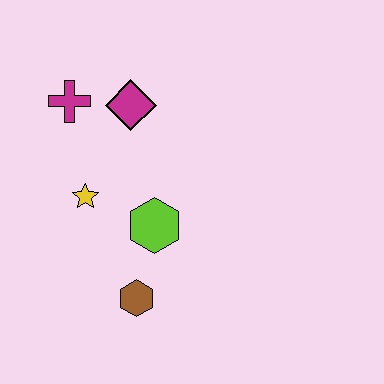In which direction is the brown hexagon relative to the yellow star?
The brown hexagon is below the yellow star.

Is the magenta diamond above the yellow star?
Yes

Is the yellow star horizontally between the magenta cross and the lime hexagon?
Yes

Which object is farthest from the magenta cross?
The brown hexagon is farthest from the magenta cross.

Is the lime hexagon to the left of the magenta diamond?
No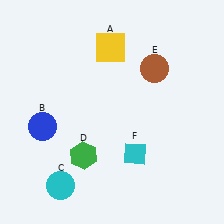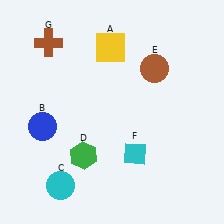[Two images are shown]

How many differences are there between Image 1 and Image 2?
There is 1 difference between the two images.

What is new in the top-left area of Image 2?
A brown cross (G) was added in the top-left area of Image 2.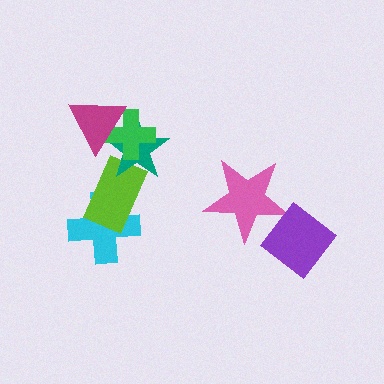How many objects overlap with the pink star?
0 objects overlap with the pink star.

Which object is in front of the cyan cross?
The lime rectangle is in front of the cyan cross.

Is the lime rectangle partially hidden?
Yes, it is partially covered by another shape.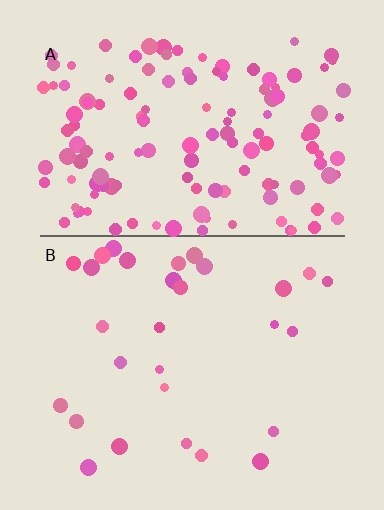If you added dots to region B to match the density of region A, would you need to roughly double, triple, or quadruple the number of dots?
Approximately quadruple.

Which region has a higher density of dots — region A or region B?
A (the top).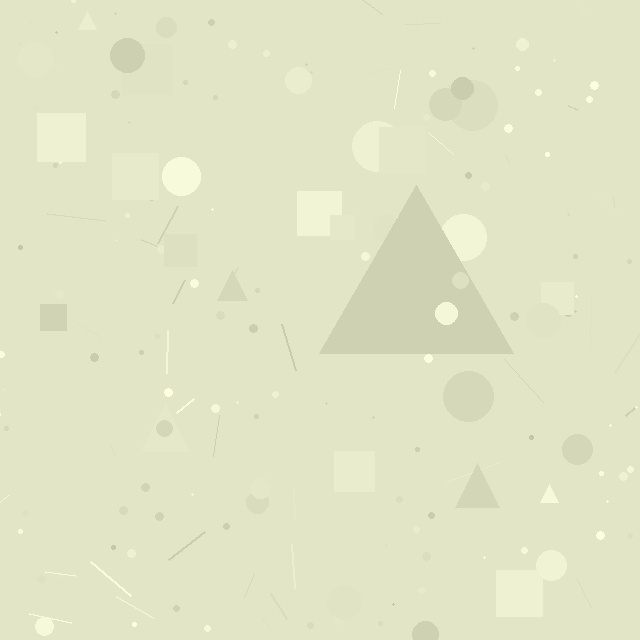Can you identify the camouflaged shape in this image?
The camouflaged shape is a triangle.